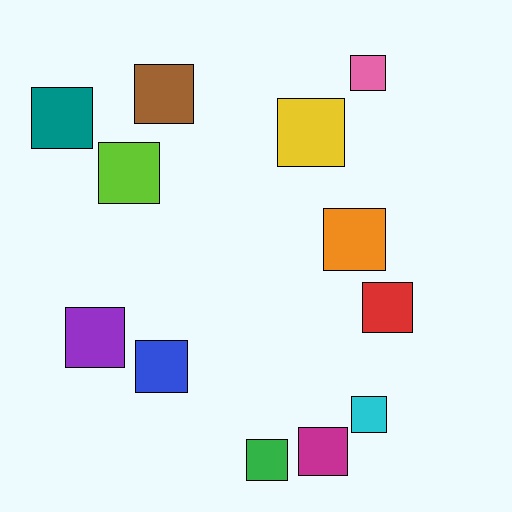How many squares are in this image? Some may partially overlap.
There are 12 squares.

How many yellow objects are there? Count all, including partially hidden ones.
There is 1 yellow object.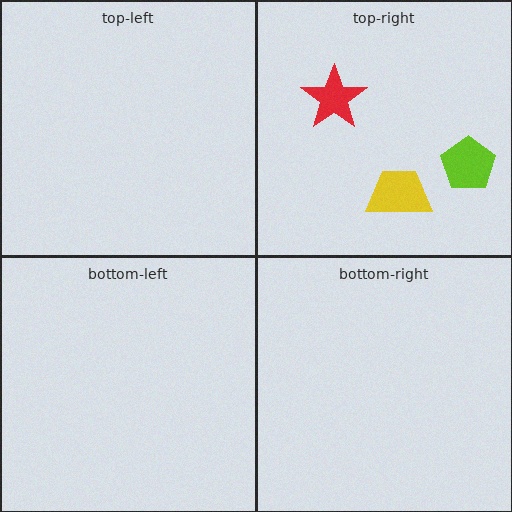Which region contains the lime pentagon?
The top-right region.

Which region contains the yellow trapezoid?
The top-right region.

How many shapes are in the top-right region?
3.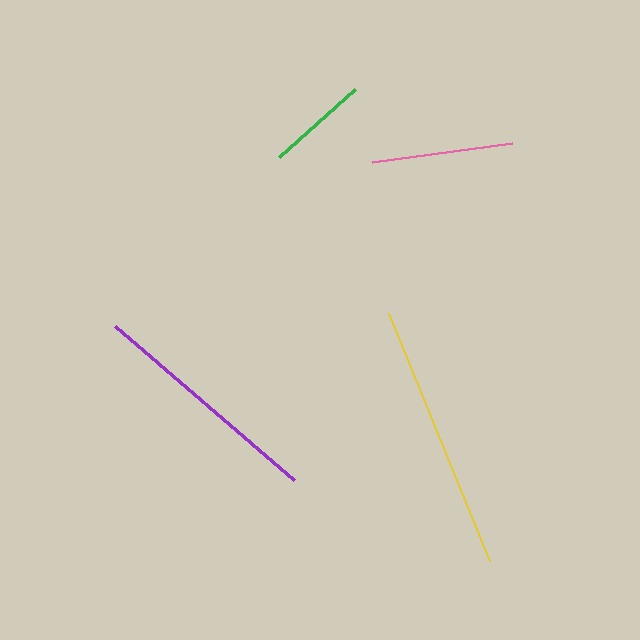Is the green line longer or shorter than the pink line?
The pink line is longer than the green line.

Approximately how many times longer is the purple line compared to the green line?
The purple line is approximately 2.3 times the length of the green line.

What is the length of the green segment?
The green segment is approximately 102 pixels long.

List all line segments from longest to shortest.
From longest to shortest: yellow, purple, pink, green.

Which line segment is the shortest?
The green line is the shortest at approximately 102 pixels.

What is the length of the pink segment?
The pink segment is approximately 141 pixels long.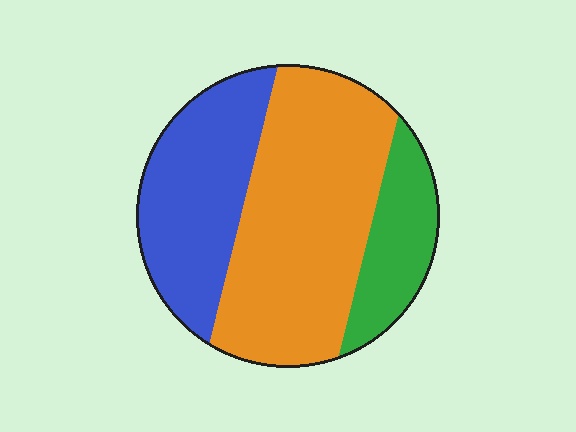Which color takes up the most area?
Orange, at roughly 50%.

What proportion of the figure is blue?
Blue takes up about one third (1/3) of the figure.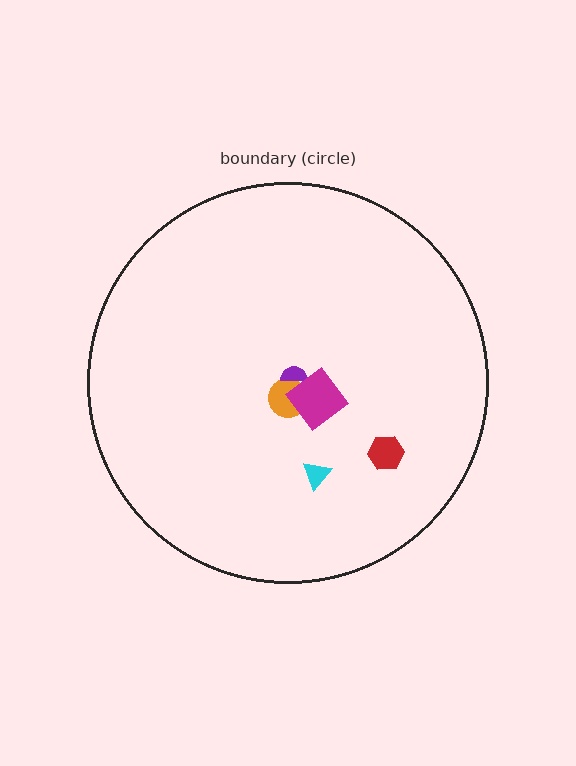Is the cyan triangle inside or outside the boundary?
Inside.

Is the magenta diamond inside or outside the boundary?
Inside.